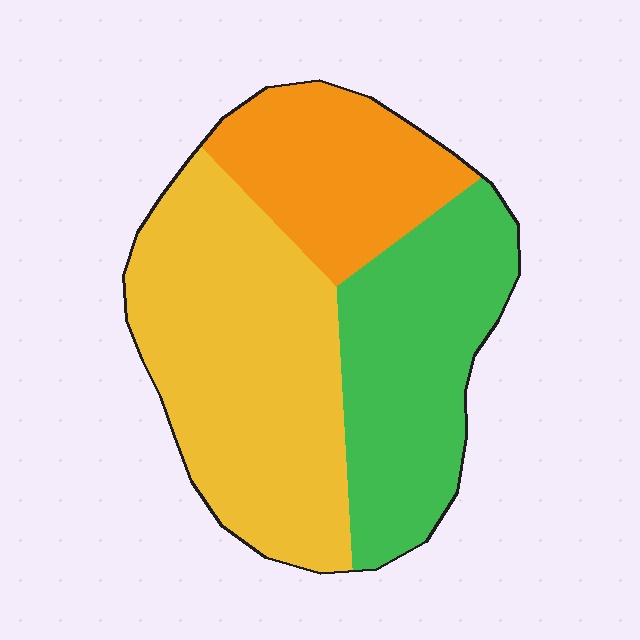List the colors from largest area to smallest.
From largest to smallest: yellow, green, orange.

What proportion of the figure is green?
Green covers roughly 30% of the figure.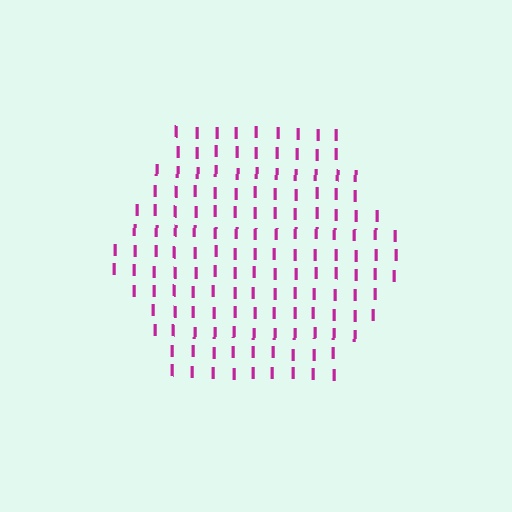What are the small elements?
The small elements are letter I's.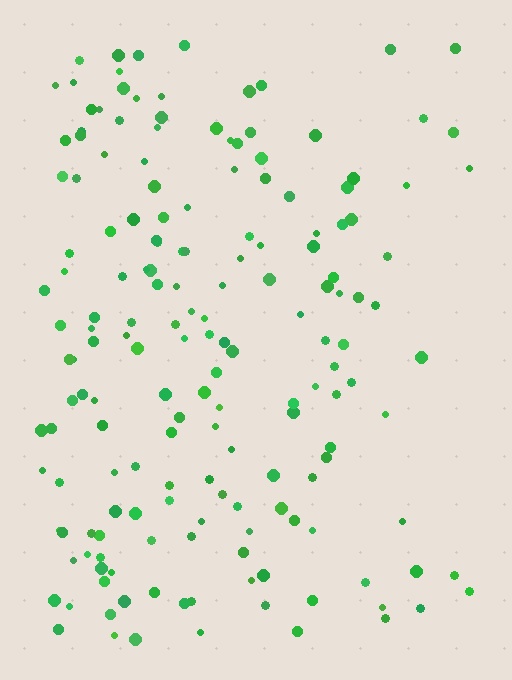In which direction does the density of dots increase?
From right to left, with the left side densest.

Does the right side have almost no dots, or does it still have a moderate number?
Still a moderate number, just noticeably fewer than the left.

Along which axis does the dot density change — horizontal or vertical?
Horizontal.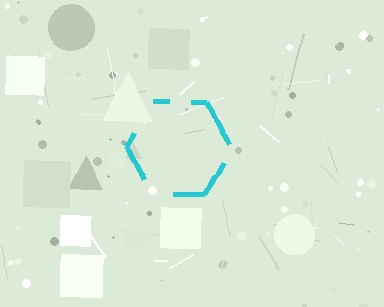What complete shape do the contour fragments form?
The contour fragments form a hexagon.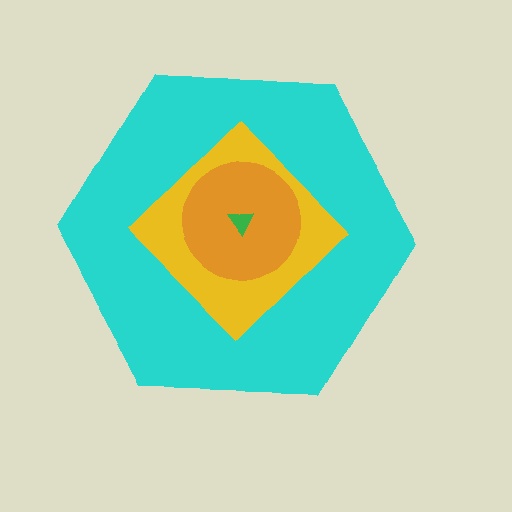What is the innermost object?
The green triangle.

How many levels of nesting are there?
4.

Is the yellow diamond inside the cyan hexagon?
Yes.